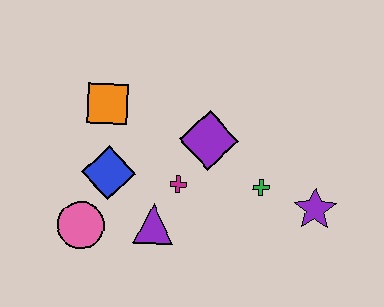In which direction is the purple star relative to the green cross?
The purple star is to the right of the green cross.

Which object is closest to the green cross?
The purple star is closest to the green cross.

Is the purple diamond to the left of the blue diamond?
No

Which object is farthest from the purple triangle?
The purple star is farthest from the purple triangle.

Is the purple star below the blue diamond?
Yes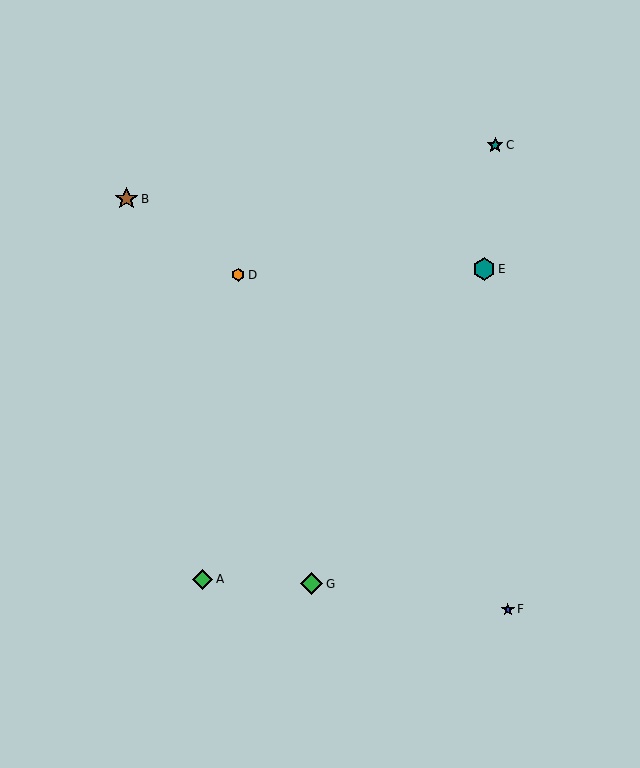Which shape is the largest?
The brown star (labeled B) is the largest.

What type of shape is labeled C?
Shape C is a teal star.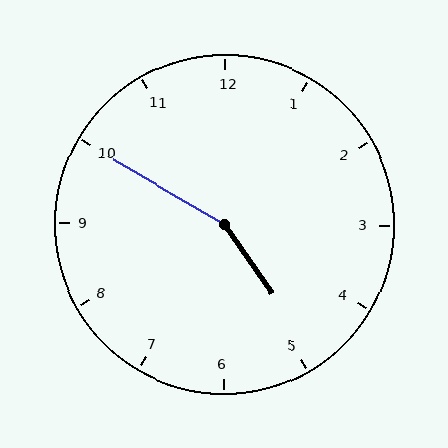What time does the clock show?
4:50.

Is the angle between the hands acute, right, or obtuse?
It is obtuse.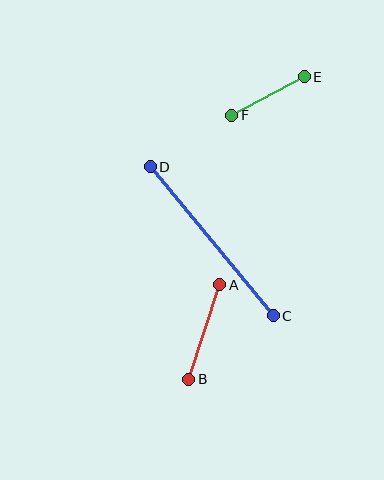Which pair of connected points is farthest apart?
Points C and D are farthest apart.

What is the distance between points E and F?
The distance is approximately 82 pixels.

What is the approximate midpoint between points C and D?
The midpoint is at approximately (212, 241) pixels.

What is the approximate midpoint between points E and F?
The midpoint is at approximately (268, 96) pixels.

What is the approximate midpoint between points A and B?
The midpoint is at approximately (204, 332) pixels.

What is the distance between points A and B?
The distance is approximately 100 pixels.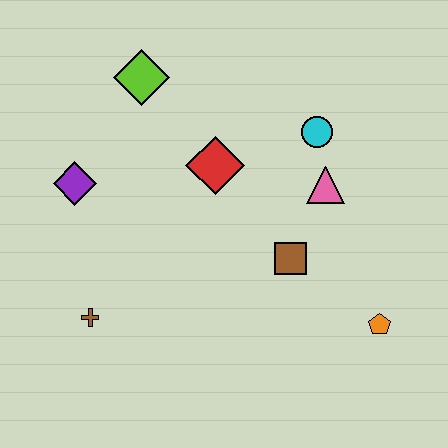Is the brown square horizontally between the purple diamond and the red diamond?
No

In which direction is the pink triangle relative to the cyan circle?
The pink triangle is below the cyan circle.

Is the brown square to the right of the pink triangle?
No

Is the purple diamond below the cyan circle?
Yes